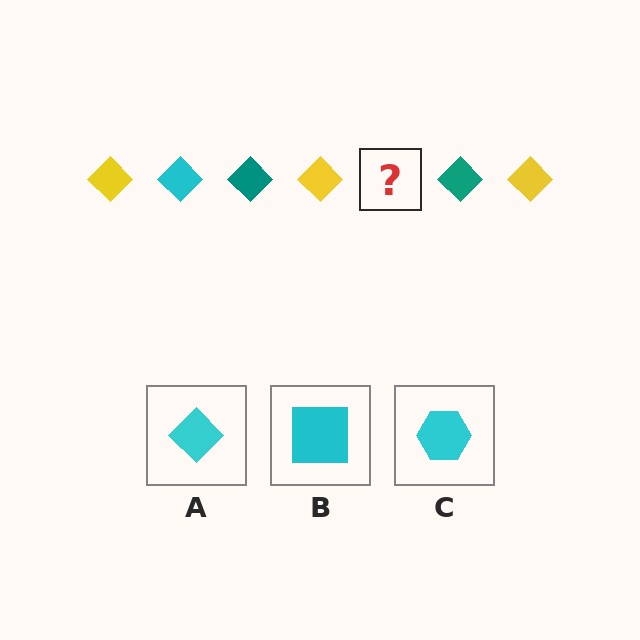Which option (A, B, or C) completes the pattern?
A.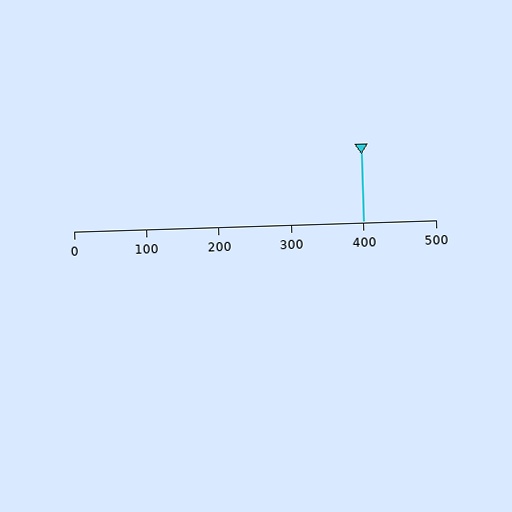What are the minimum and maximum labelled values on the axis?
The axis runs from 0 to 500.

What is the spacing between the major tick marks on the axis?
The major ticks are spaced 100 apart.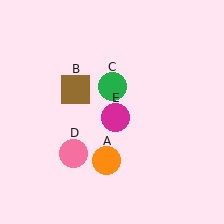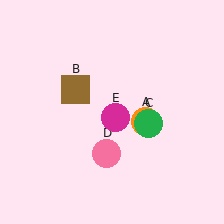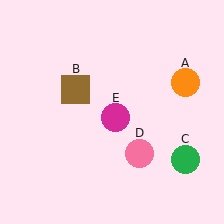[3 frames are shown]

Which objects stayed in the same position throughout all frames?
Brown square (object B) and magenta circle (object E) remained stationary.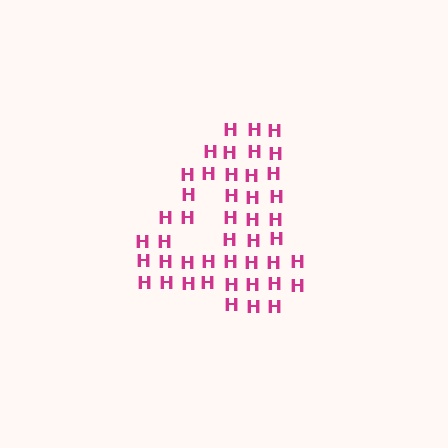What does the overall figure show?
The overall figure shows the digit 4.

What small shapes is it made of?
It is made of small letter H's.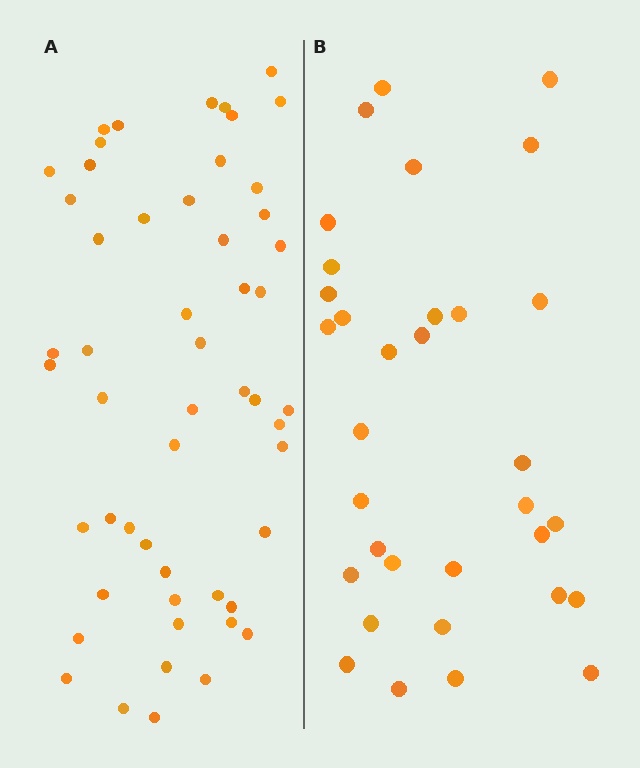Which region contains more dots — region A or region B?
Region A (the left region) has more dots.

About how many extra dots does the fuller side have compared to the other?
Region A has approximately 20 more dots than region B.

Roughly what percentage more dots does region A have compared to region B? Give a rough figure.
About 60% more.